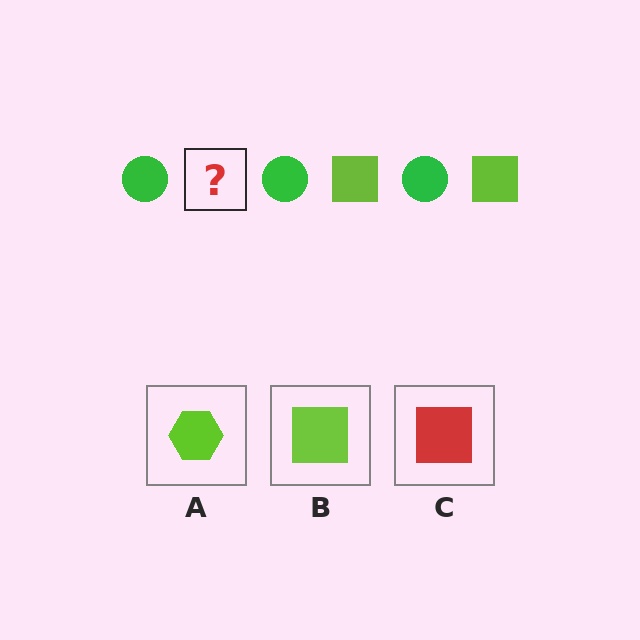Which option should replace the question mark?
Option B.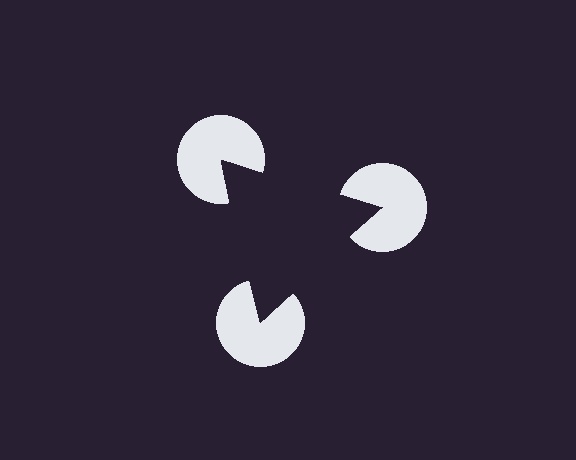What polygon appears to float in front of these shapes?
An illusory triangle — its edges are inferred from the aligned wedge cuts in the pac-man discs, not physically drawn.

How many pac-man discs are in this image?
There are 3 — one at each vertex of the illusory triangle.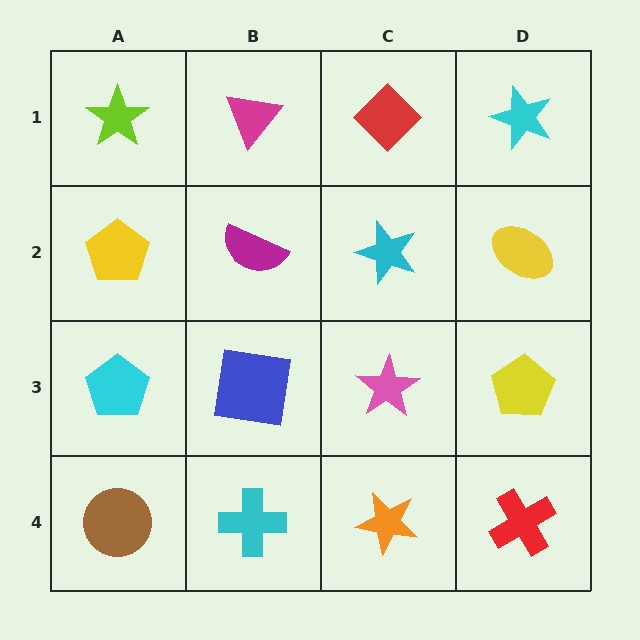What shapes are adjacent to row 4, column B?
A blue square (row 3, column B), a brown circle (row 4, column A), an orange star (row 4, column C).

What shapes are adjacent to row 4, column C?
A pink star (row 3, column C), a cyan cross (row 4, column B), a red cross (row 4, column D).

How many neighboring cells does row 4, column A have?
2.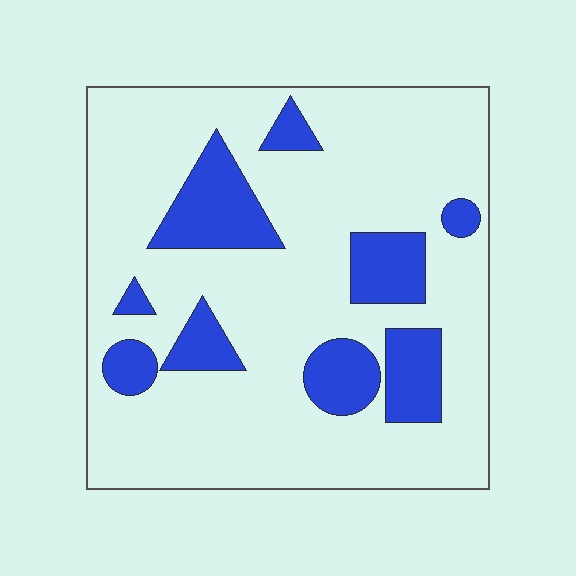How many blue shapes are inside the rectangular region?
9.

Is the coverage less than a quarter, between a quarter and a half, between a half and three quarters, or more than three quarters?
Less than a quarter.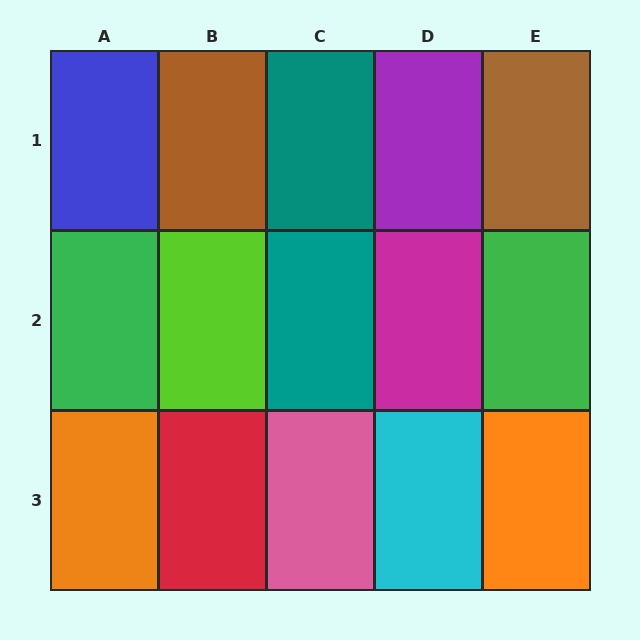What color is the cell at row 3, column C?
Pink.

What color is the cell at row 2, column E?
Green.